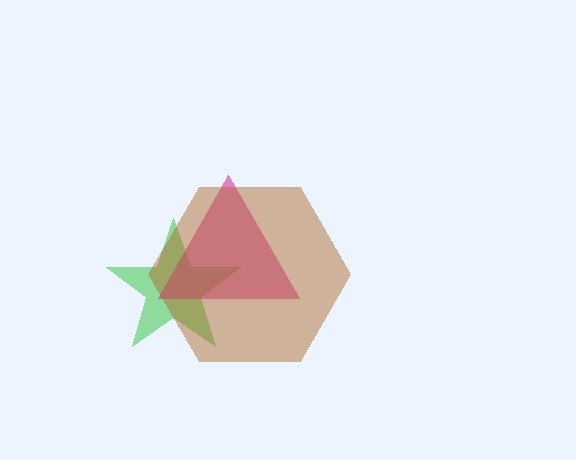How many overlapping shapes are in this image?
There are 3 overlapping shapes in the image.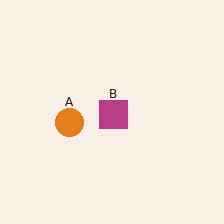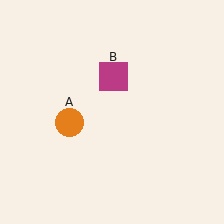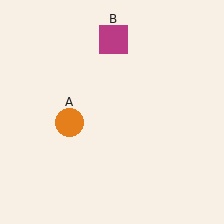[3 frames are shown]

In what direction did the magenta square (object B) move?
The magenta square (object B) moved up.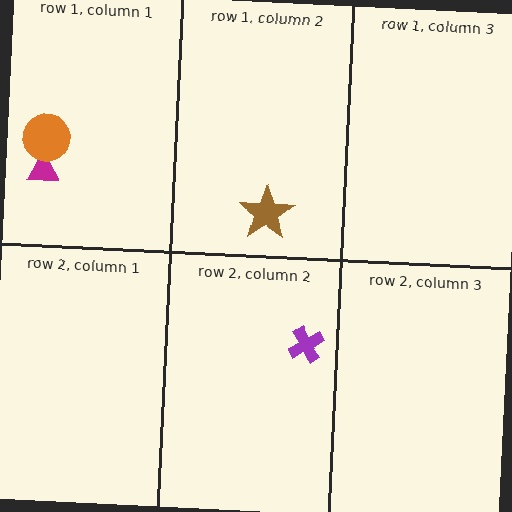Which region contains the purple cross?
The row 2, column 2 region.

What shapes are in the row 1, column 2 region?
The brown star.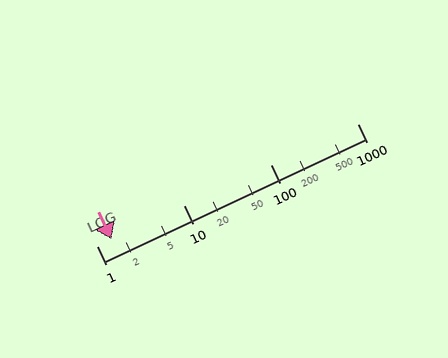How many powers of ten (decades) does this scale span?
The scale spans 3 decades, from 1 to 1000.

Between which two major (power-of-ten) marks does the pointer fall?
The pointer is between 1 and 10.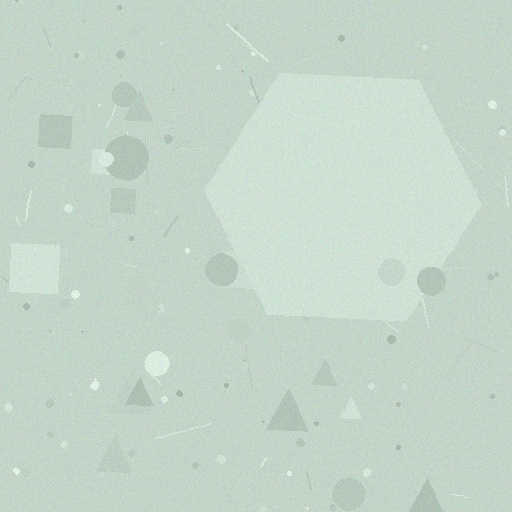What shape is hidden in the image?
A hexagon is hidden in the image.